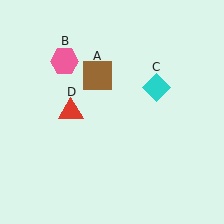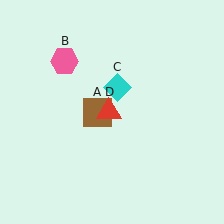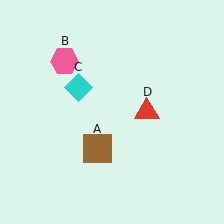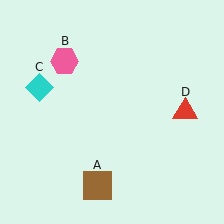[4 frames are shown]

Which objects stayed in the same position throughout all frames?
Pink hexagon (object B) remained stationary.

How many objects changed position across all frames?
3 objects changed position: brown square (object A), cyan diamond (object C), red triangle (object D).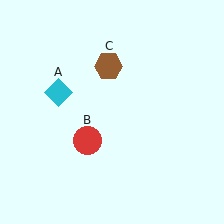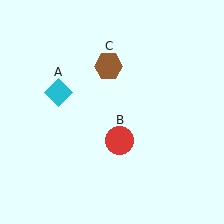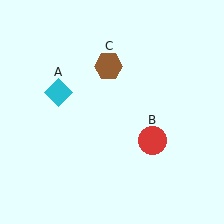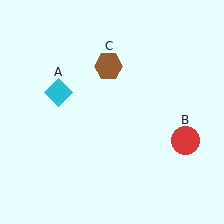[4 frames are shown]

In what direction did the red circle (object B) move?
The red circle (object B) moved right.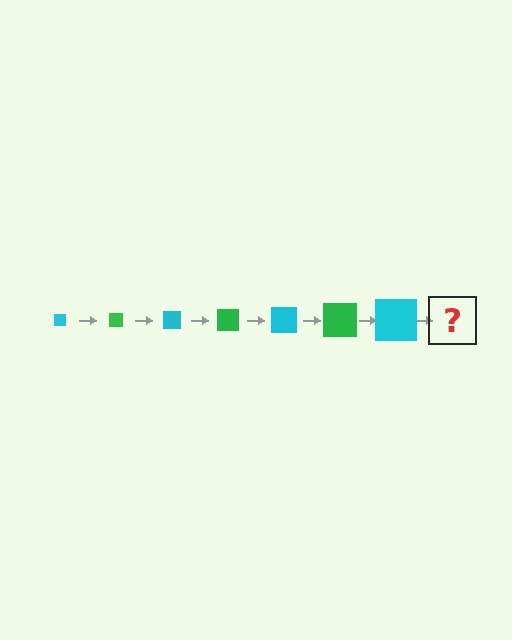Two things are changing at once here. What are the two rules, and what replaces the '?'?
The two rules are that the square grows larger each step and the color cycles through cyan and green. The '?' should be a green square, larger than the previous one.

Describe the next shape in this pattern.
It should be a green square, larger than the previous one.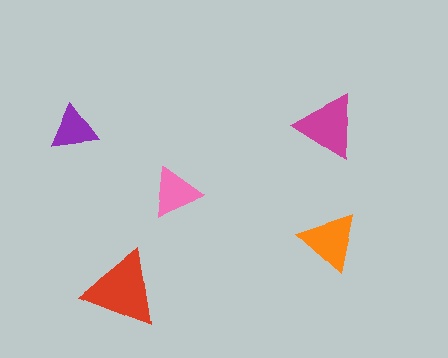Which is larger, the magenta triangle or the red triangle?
The red one.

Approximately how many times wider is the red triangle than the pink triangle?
About 1.5 times wider.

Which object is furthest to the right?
The magenta triangle is rightmost.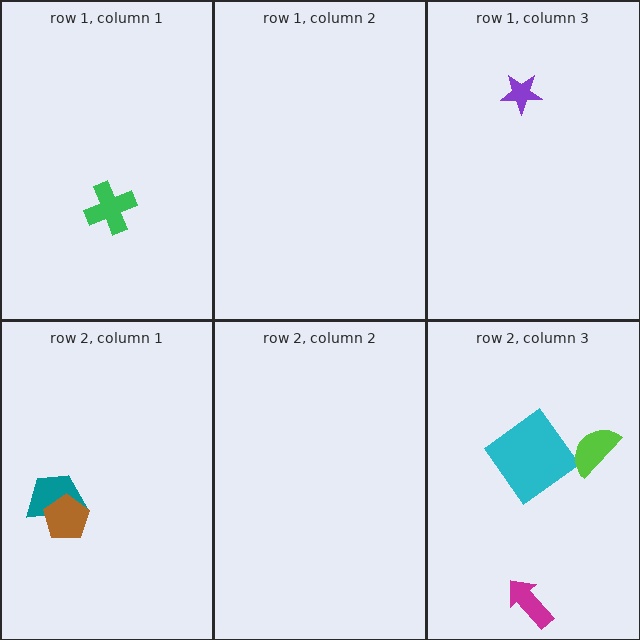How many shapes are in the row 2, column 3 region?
3.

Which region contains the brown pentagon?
The row 2, column 1 region.